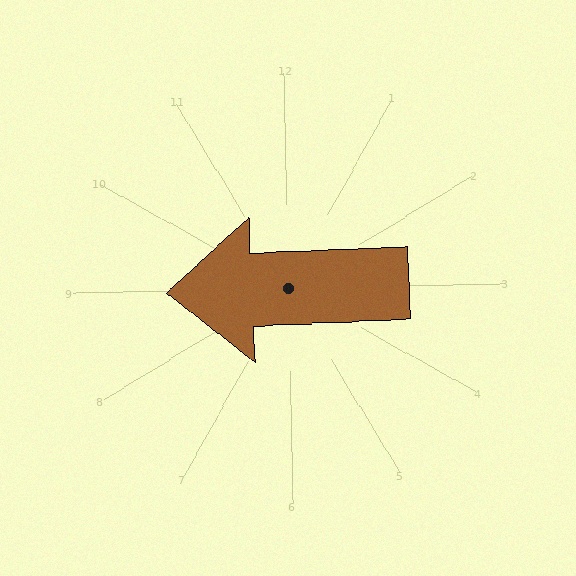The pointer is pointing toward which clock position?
Roughly 9 o'clock.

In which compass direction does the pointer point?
West.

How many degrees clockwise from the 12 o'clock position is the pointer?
Approximately 269 degrees.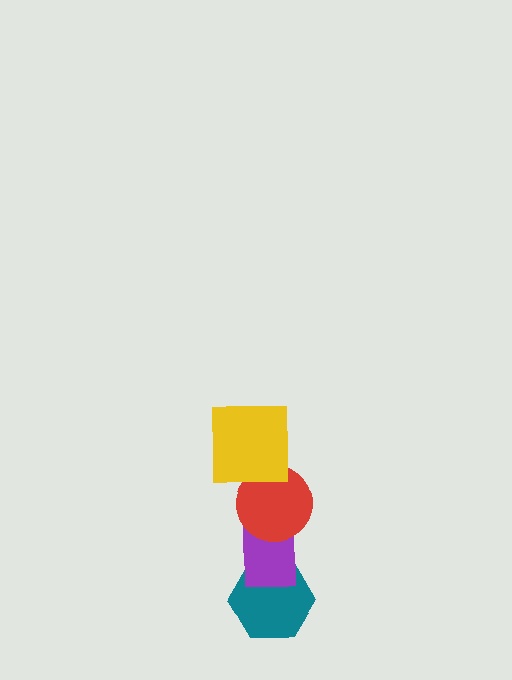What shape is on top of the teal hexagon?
The purple rectangle is on top of the teal hexagon.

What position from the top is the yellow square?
The yellow square is 1st from the top.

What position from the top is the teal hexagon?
The teal hexagon is 4th from the top.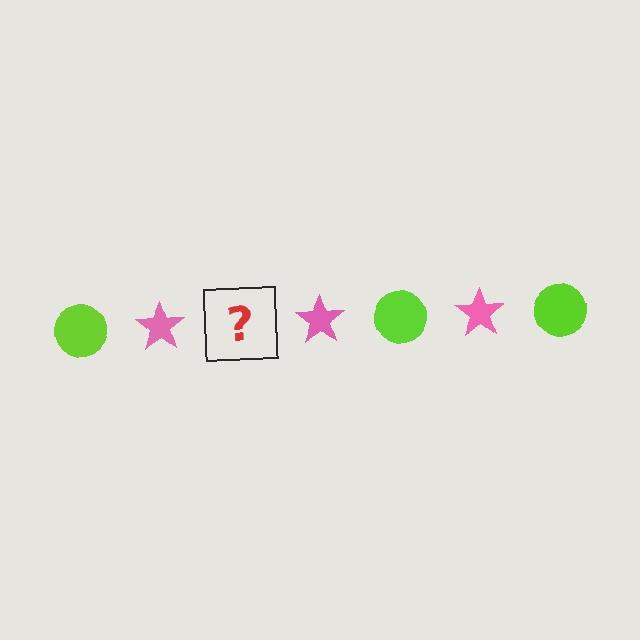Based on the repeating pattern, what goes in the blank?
The blank should be a lime circle.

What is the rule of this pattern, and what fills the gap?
The rule is that the pattern alternates between lime circle and pink star. The gap should be filled with a lime circle.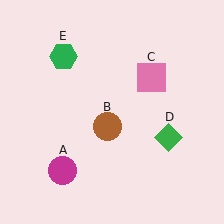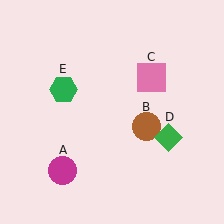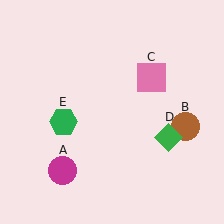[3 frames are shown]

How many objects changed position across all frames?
2 objects changed position: brown circle (object B), green hexagon (object E).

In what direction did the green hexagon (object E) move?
The green hexagon (object E) moved down.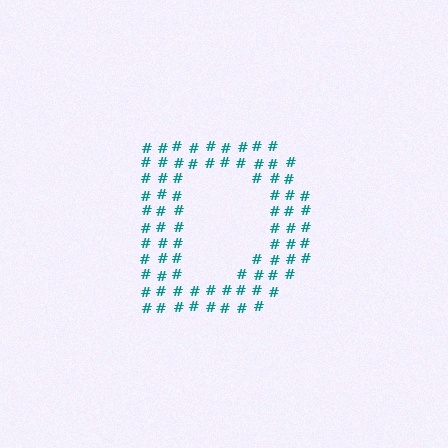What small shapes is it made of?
It is made of small hash symbols.